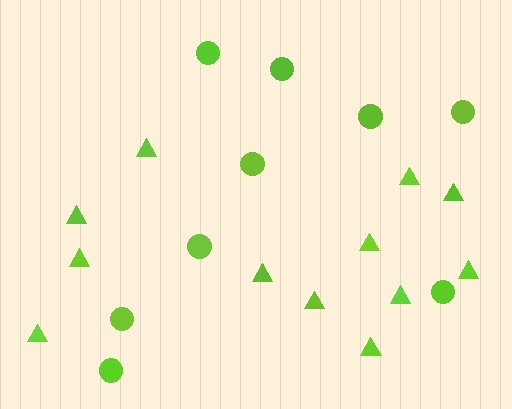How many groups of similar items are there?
There are 2 groups: one group of circles (9) and one group of triangles (12).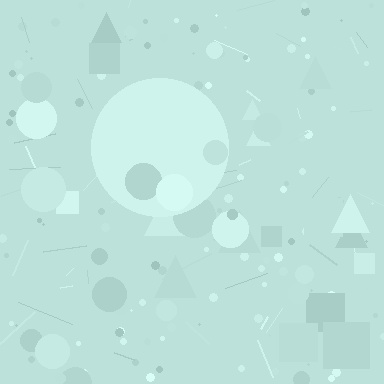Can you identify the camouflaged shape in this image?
The camouflaged shape is a circle.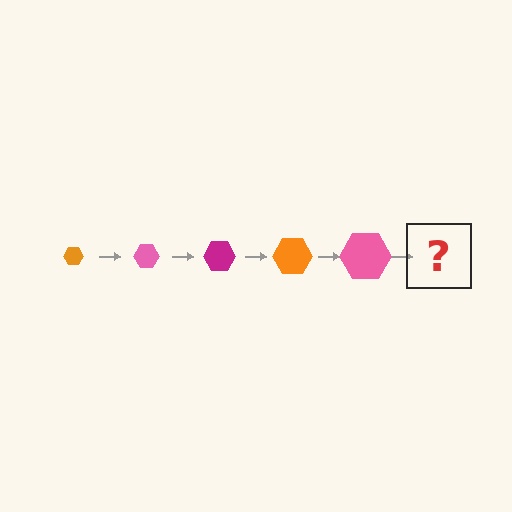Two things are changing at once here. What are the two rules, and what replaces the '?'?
The two rules are that the hexagon grows larger each step and the color cycles through orange, pink, and magenta. The '?' should be a magenta hexagon, larger than the previous one.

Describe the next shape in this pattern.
It should be a magenta hexagon, larger than the previous one.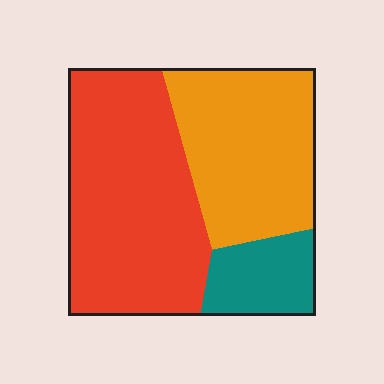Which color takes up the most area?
Red, at roughly 50%.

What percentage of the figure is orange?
Orange takes up between a quarter and a half of the figure.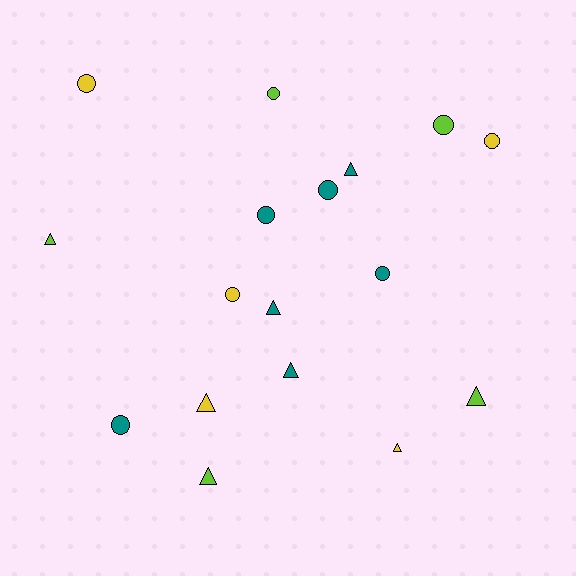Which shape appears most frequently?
Circle, with 9 objects.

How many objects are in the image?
There are 17 objects.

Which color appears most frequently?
Teal, with 7 objects.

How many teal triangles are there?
There are 3 teal triangles.